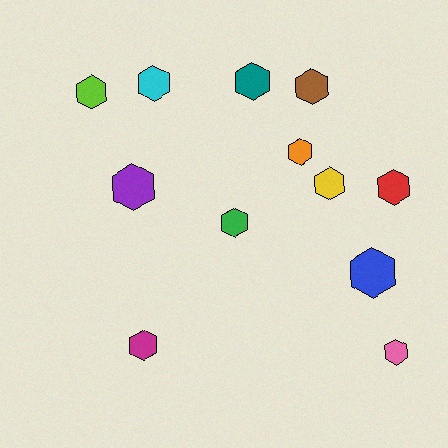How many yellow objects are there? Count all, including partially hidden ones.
There is 1 yellow object.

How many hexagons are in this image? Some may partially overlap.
There are 12 hexagons.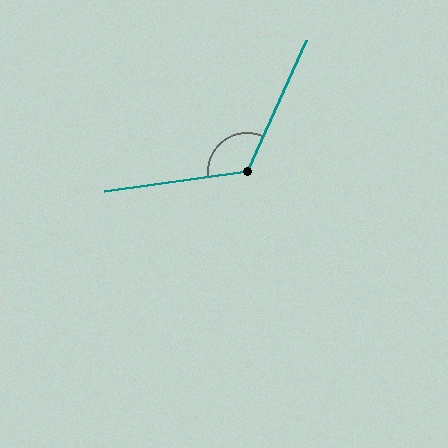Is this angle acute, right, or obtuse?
It is obtuse.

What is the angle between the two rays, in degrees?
Approximately 122 degrees.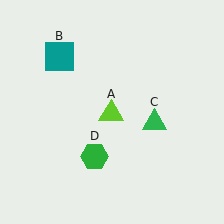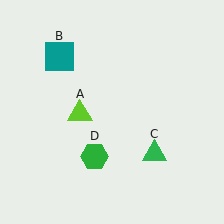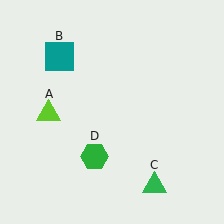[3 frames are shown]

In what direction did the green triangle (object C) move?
The green triangle (object C) moved down.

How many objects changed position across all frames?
2 objects changed position: lime triangle (object A), green triangle (object C).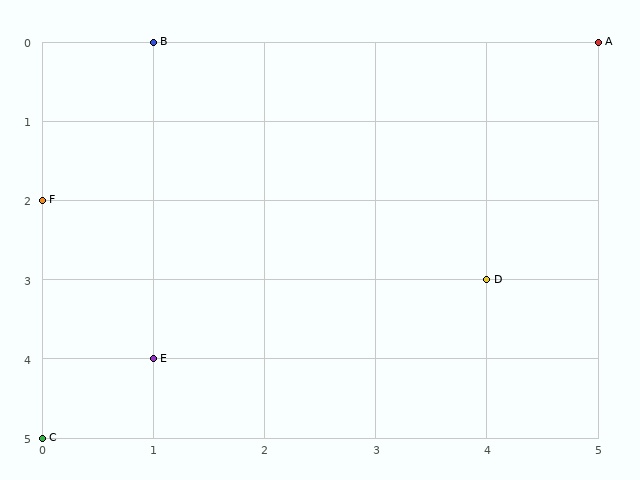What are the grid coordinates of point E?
Point E is at grid coordinates (1, 4).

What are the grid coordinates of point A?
Point A is at grid coordinates (5, 0).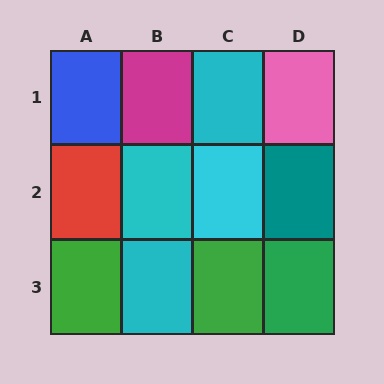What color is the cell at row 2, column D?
Teal.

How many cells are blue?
1 cell is blue.